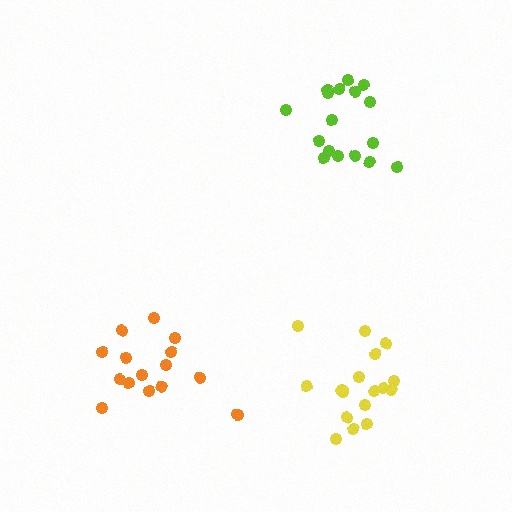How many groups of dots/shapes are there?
There are 3 groups.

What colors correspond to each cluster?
The clusters are colored: orange, yellow, lime.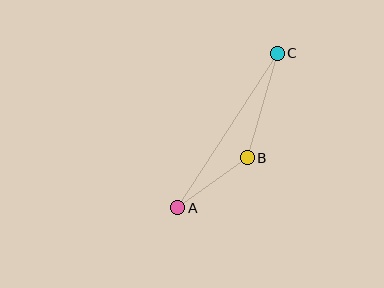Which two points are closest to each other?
Points A and B are closest to each other.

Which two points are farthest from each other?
Points A and C are farthest from each other.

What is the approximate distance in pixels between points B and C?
The distance between B and C is approximately 109 pixels.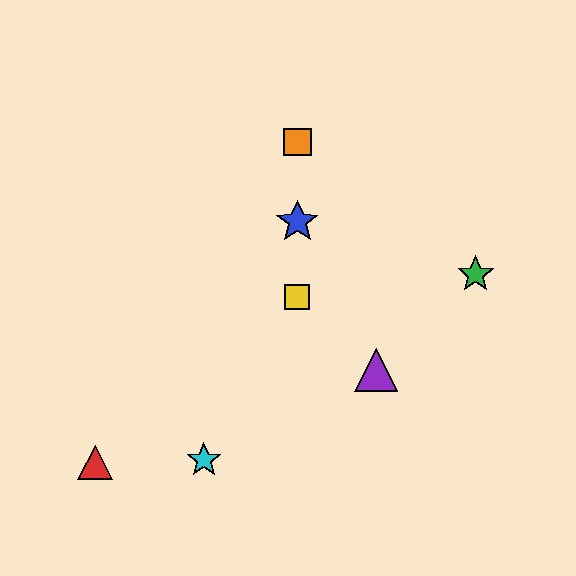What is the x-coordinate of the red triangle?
The red triangle is at x≈95.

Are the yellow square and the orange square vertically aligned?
Yes, both are at x≈297.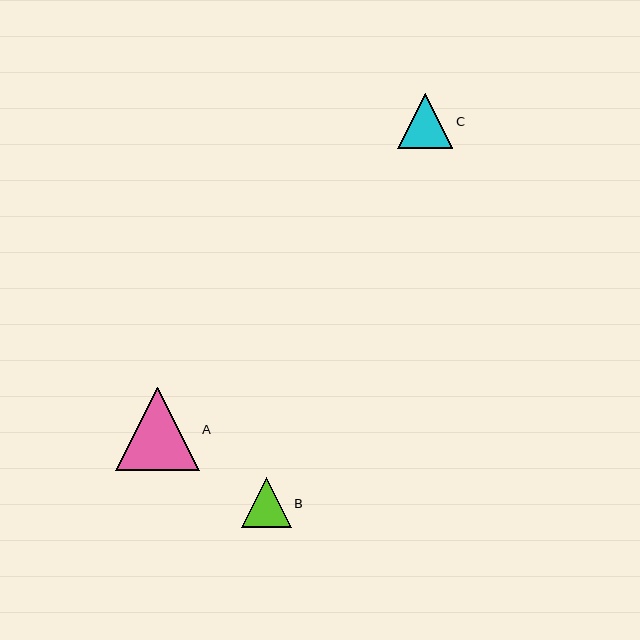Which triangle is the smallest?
Triangle B is the smallest with a size of approximately 50 pixels.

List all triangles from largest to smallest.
From largest to smallest: A, C, B.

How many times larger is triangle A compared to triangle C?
Triangle A is approximately 1.5 times the size of triangle C.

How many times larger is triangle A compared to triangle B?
Triangle A is approximately 1.7 times the size of triangle B.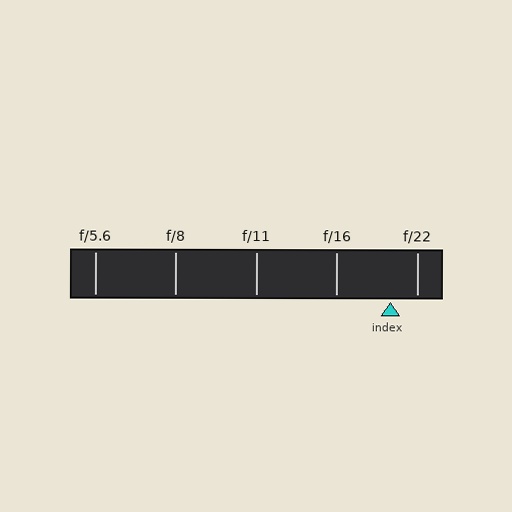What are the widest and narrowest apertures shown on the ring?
The widest aperture shown is f/5.6 and the narrowest is f/22.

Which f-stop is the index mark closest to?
The index mark is closest to f/22.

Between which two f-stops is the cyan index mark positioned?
The index mark is between f/16 and f/22.